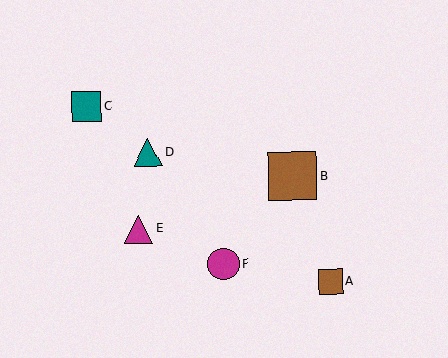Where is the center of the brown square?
The center of the brown square is at (293, 176).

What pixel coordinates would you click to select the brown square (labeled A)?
Click at (331, 282) to select the brown square A.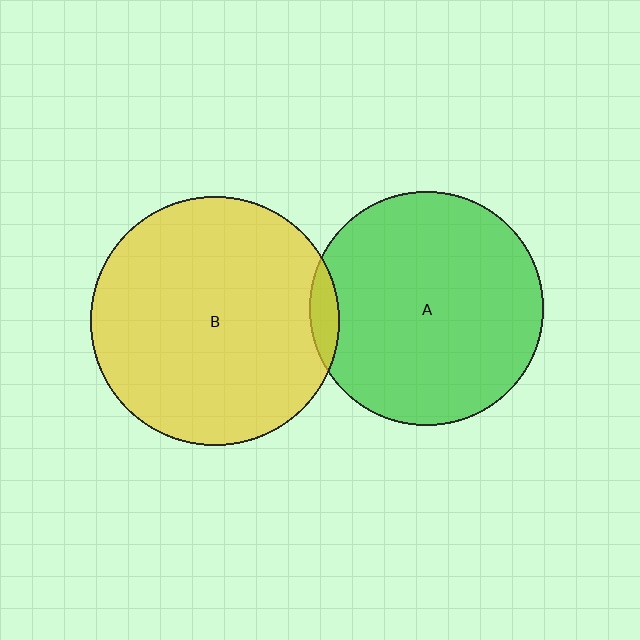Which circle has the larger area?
Circle B (yellow).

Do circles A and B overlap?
Yes.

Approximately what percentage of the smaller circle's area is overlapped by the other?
Approximately 5%.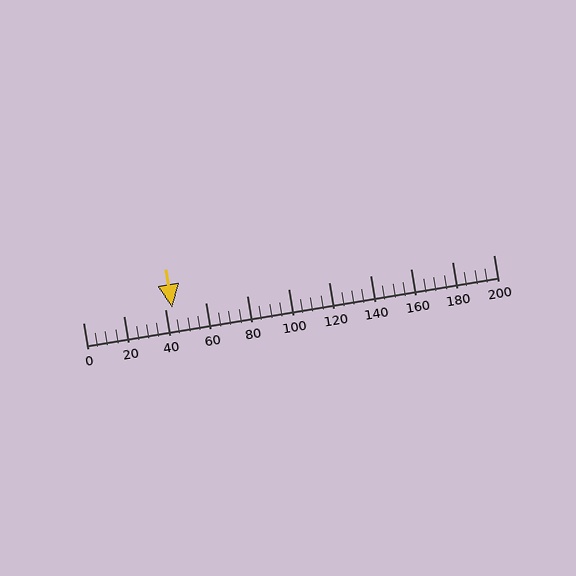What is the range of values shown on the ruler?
The ruler shows values from 0 to 200.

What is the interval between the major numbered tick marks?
The major tick marks are spaced 20 units apart.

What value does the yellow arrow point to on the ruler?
The yellow arrow points to approximately 44.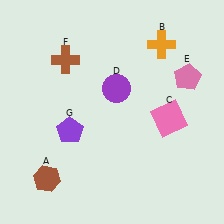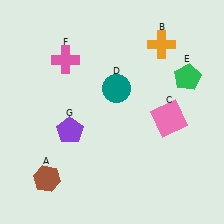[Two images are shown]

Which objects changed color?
D changed from purple to teal. E changed from pink to green. F changed from brown to pink.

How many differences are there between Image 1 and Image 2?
There are 3 differences between the two images.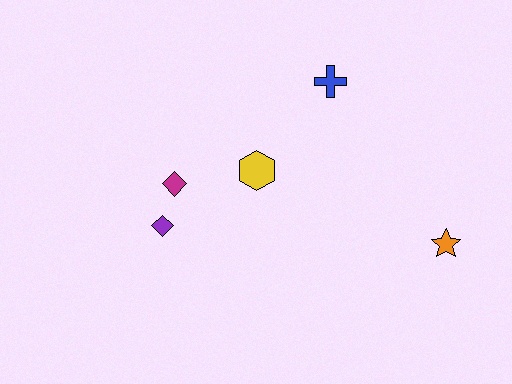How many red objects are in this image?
There are no red objects.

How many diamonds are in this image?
There are 2 diamonds.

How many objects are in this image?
There are 5 objects.